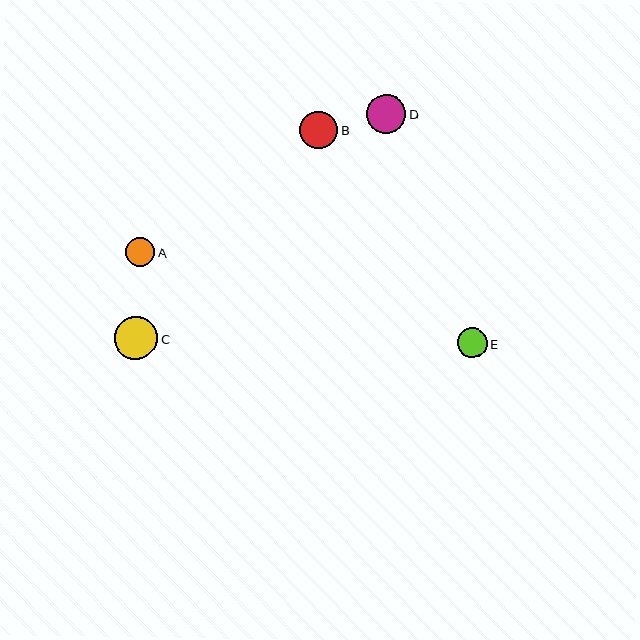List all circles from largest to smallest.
From largest to smallest: C, D, B, E, A.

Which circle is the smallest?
Circle A is the smallest with a size of approximately 30 pixels.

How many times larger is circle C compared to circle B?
Circle C is approximately 1.1 times the size of circle B.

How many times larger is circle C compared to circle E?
Circle C is approximately 1.4 times the size of circle E.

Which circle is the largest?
Circle C is the largest with a size of approximately 43 pixels.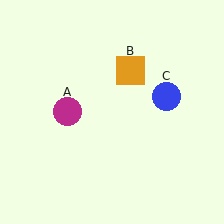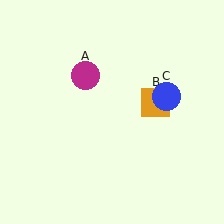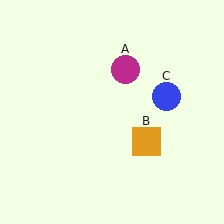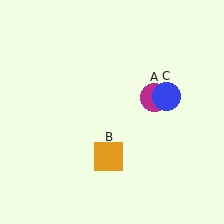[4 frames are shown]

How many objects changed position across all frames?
2 objects changed position: magenta circle (object A), orange square (object B).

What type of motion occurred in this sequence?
The magenta circle (object A), orange square (object B) rotated clockwise around the center of the scene.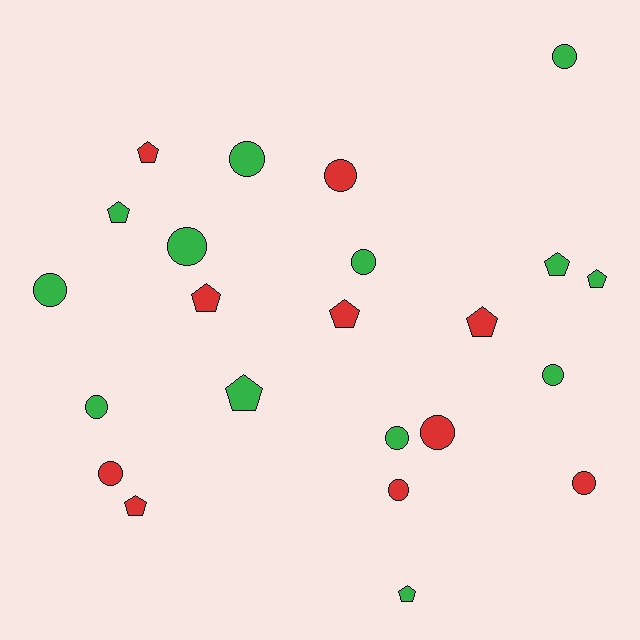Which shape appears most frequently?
Circle, with 13 objects.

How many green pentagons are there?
There are 5 green pentagons.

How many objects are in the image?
There are 23 objects.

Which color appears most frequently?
Green, with 13 objects.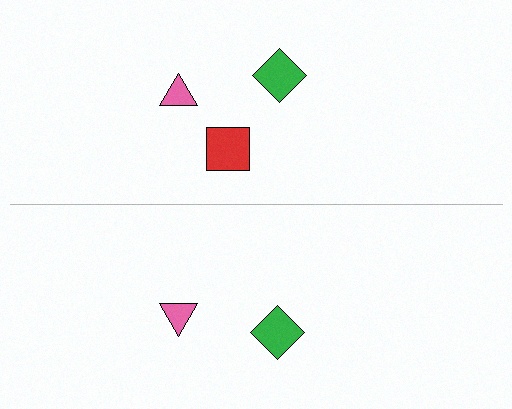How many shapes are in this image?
There are 5 shapes in this image.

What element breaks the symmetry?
A red square is missing from the bottom side.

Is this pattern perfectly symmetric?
No, the pattern is not perfectly symmetric. A red square is missing from the bottom side.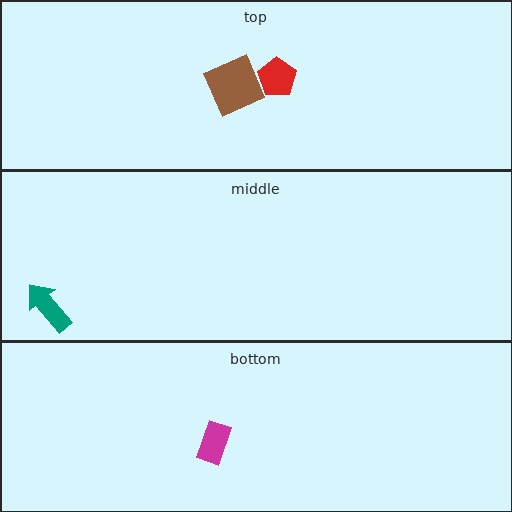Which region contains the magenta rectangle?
The bottom region.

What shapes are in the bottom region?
The magenta rectangle.